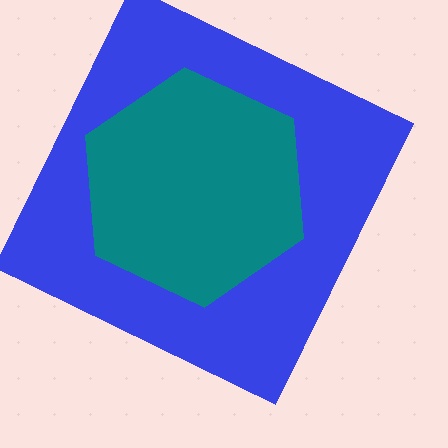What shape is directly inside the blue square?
The teal hexagon.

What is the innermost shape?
The teal hexagon.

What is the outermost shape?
The blue square.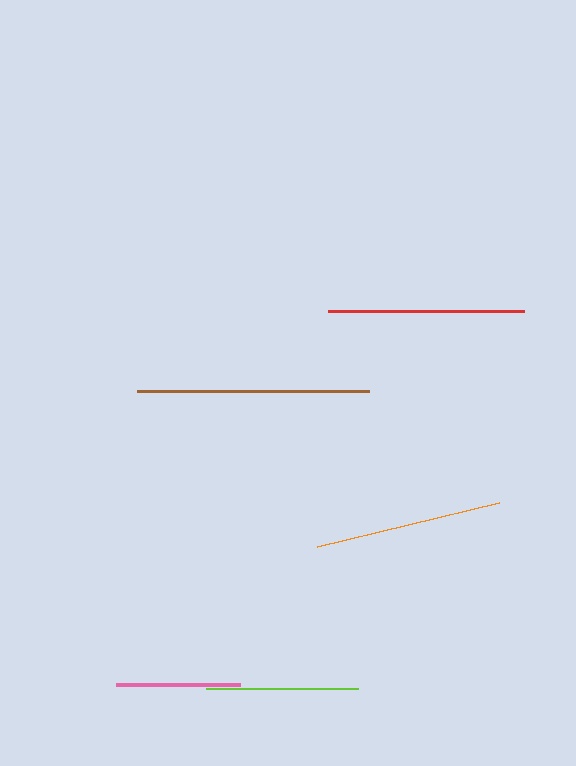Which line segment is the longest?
The brown line is the longest at approximately 232 pixels.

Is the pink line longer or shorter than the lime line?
The lime line is longer than the pink line.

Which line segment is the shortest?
The pink line is the shortest at approximately 124 pixels.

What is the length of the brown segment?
The brown segment is approximately 232 pixels long.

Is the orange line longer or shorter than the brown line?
The brown line is longer than the orange line.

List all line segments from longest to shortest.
From longest to shortest: brown, red, orange, lime, pink.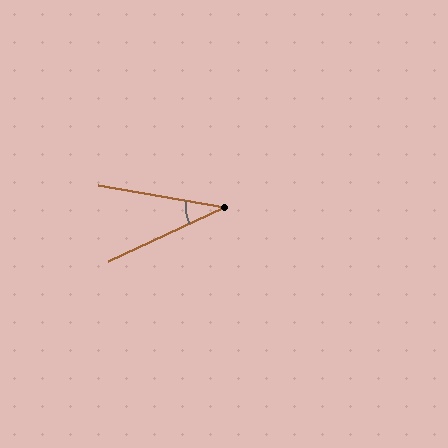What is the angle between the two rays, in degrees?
Approximately 35 degrees.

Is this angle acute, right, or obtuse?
It is acute.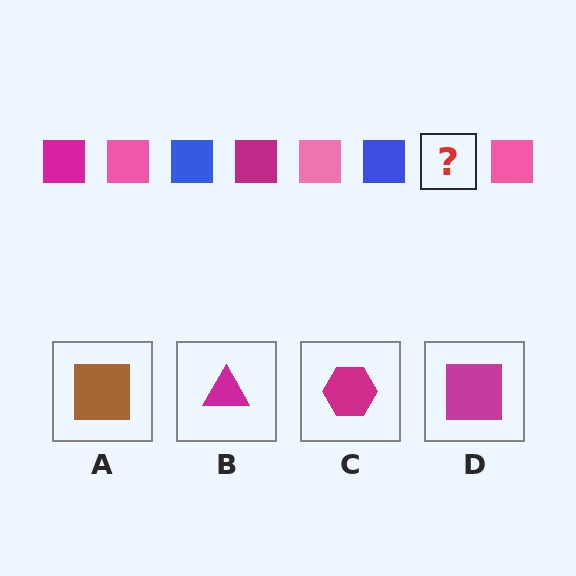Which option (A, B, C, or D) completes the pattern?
D.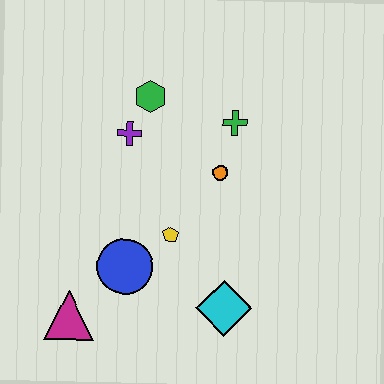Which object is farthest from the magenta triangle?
The green cross is farthest from the magenta triangle.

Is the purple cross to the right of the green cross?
No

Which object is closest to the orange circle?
The green cross is closest to the orange circle.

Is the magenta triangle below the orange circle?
Yes